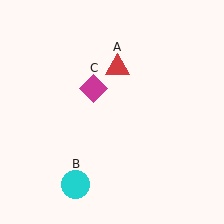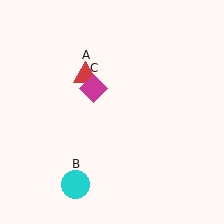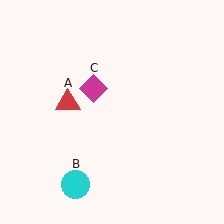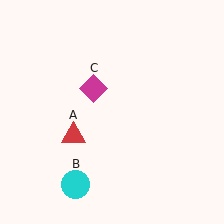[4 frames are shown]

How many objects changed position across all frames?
1 object changed position: red triangle (object A).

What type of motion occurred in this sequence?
The red triangle (object A) rotated counterclockwise around the center of the scene.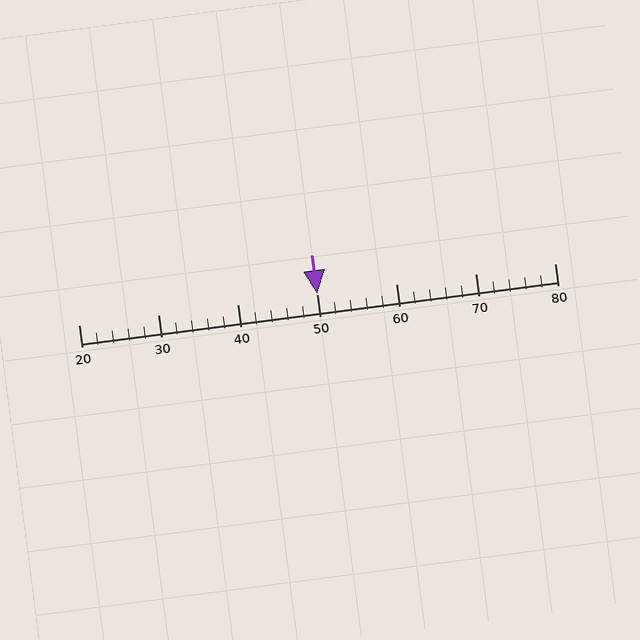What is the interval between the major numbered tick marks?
The major tick marks are spaced 10 units apart.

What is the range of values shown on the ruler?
The ruler shows values from 20 to 80.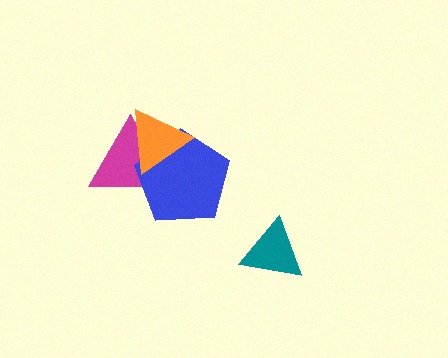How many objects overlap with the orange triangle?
2 objects overlap with the orange triangle.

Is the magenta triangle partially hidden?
Yes, it is partially covered by another shape.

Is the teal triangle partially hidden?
No, no other shape covers it.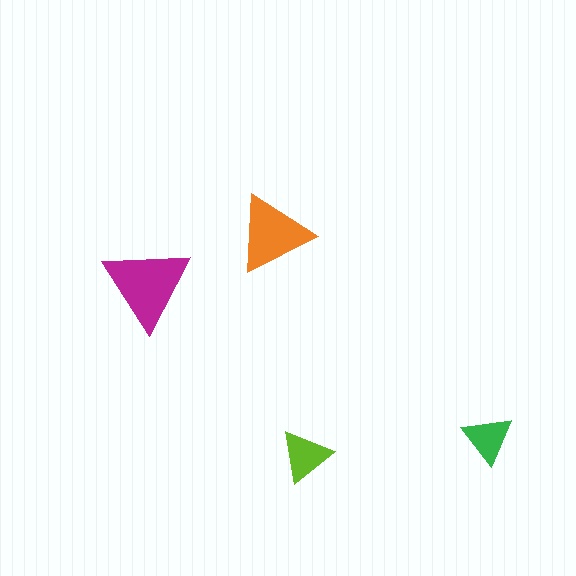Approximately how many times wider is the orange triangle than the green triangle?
About 1.5 times wider.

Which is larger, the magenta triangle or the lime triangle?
The magenta one.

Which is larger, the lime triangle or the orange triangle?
The orange one.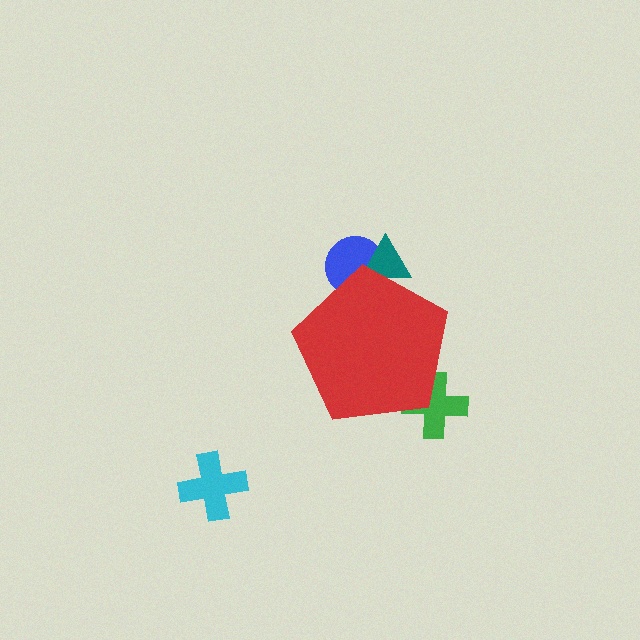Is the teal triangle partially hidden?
Yes, the teal triangle is partially hidden behind the red pentagon.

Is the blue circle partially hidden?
Yes, the blue circle is partially hidden behind the red pentagon.